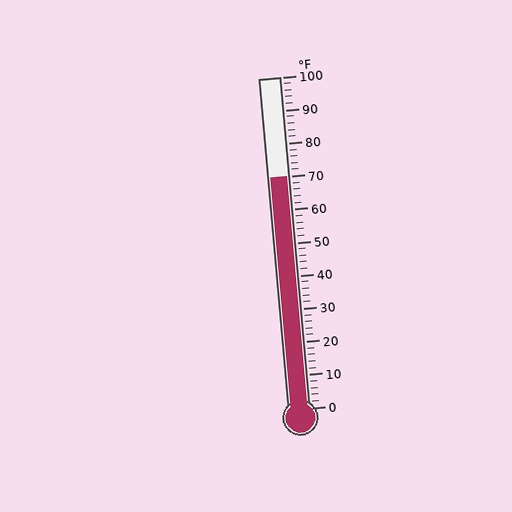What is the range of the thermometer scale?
The thermometer scale ranges from 0°F to 100°F.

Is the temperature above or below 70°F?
The temperature is at 70°F.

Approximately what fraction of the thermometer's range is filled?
The thermometer is filled to approximately 70% of its range.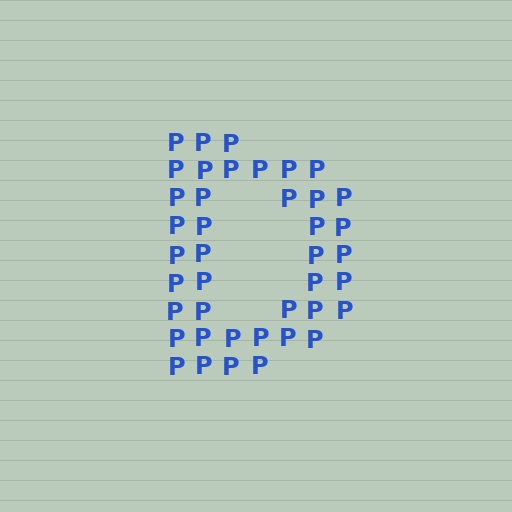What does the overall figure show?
The overall figure shows the letter D.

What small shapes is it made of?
It is made of small letter P's.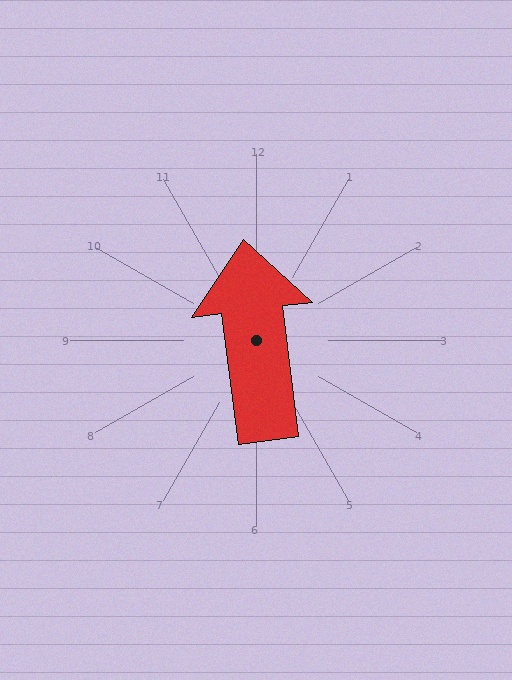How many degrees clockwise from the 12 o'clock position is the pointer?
Approximately 353 degrees.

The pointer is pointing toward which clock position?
Roughly 12 o'clock.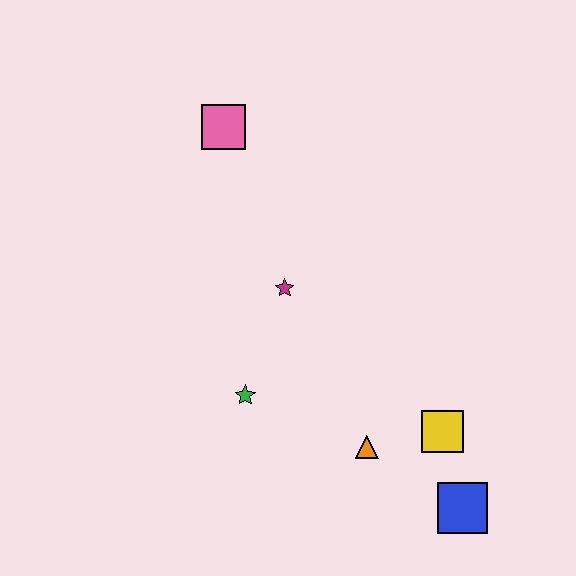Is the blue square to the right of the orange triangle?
Yes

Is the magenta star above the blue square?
Yes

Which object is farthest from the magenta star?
The blue square is farthest from the magenta star.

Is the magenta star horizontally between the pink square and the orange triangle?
Yes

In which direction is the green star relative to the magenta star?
The green star is below the magenta star.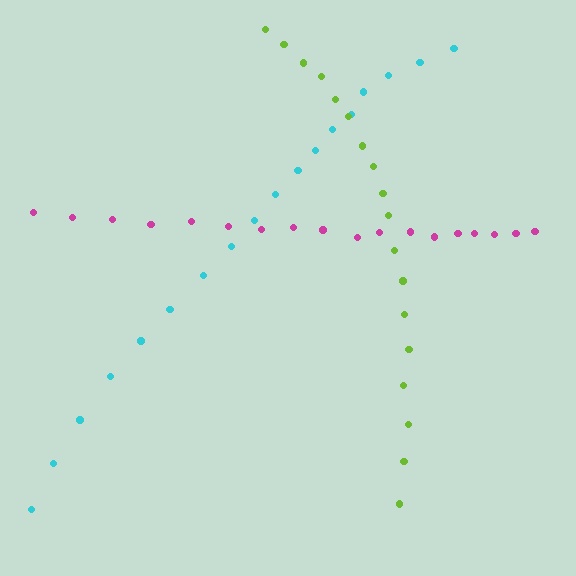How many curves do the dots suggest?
There are 3 distinct paths.